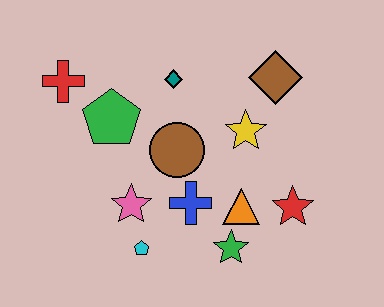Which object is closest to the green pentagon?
The red cross is closest to the green pentagon.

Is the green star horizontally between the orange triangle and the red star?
No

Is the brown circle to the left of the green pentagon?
No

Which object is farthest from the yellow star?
The red cross is farthest from the yellow star.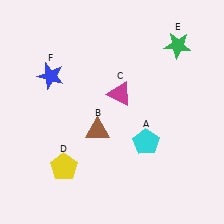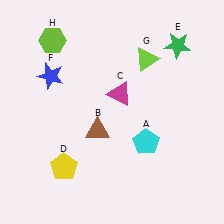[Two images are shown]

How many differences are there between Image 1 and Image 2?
There are 2 differences between the two images.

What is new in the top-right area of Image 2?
A lime triangle (G) was added in the top-right area of Image 2.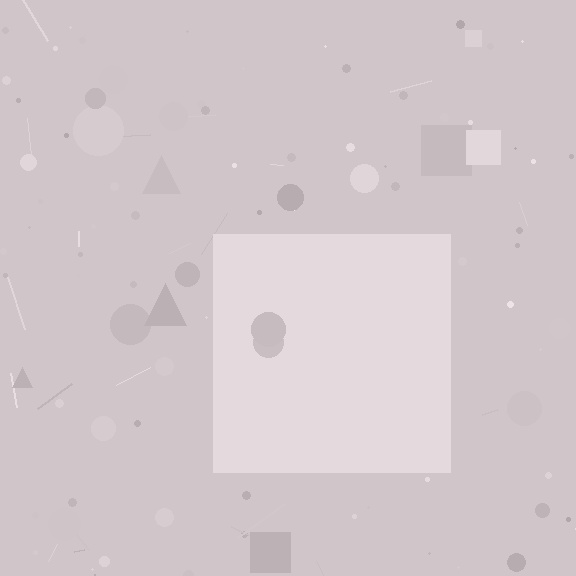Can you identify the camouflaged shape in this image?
The camouflaged shape is a square.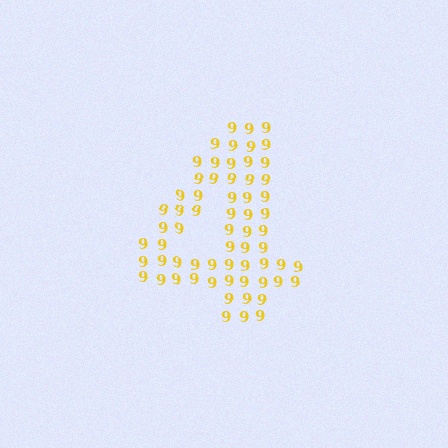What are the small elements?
The small elements are digit 9's.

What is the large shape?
The large shape is the digit 4.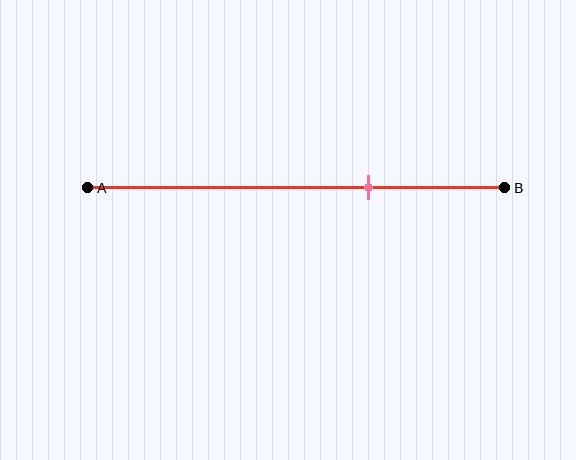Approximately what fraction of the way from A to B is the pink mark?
The pink mark is approximately 65% of the way from A to B.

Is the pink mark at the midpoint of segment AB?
No, the mark is at about 65% from A, not at the 50% midpoint.